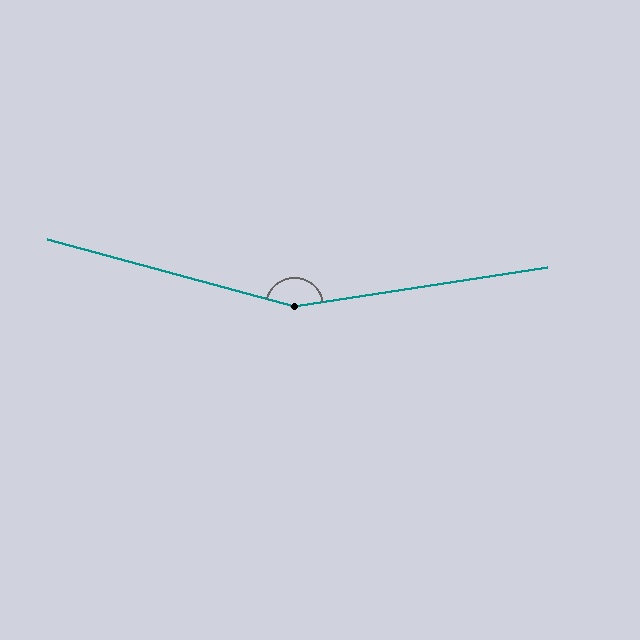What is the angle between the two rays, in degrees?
Approximately 156 degrees.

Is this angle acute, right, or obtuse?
It is obtuse.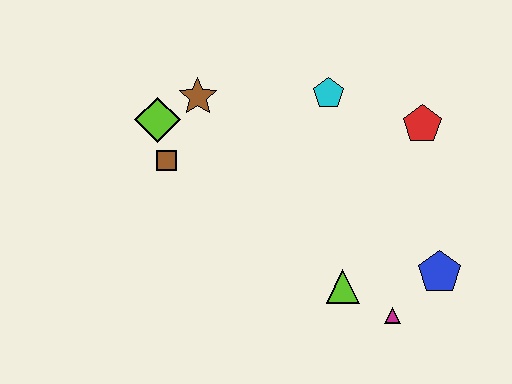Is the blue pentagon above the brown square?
No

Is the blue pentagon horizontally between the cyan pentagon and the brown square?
No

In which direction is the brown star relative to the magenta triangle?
The brown star is above the magenta triangle.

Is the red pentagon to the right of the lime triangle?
Yes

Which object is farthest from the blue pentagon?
The lime diamond is farthest from the blue pentagon.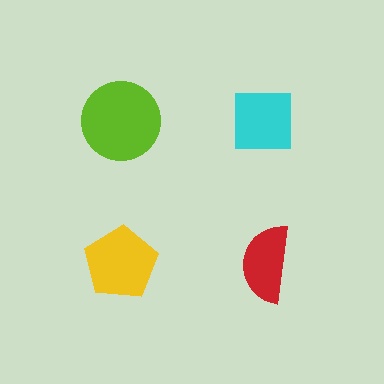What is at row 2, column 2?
A red semicircle.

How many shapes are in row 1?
2 shapes.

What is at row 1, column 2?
A cyan square.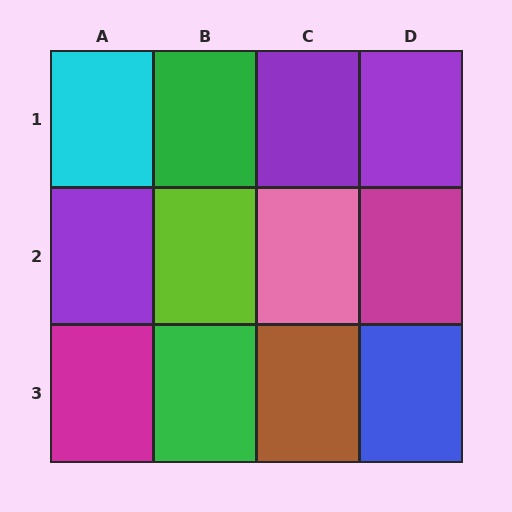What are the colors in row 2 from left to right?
Purple, lime, pink, magenta.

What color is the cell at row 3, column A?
Magenta.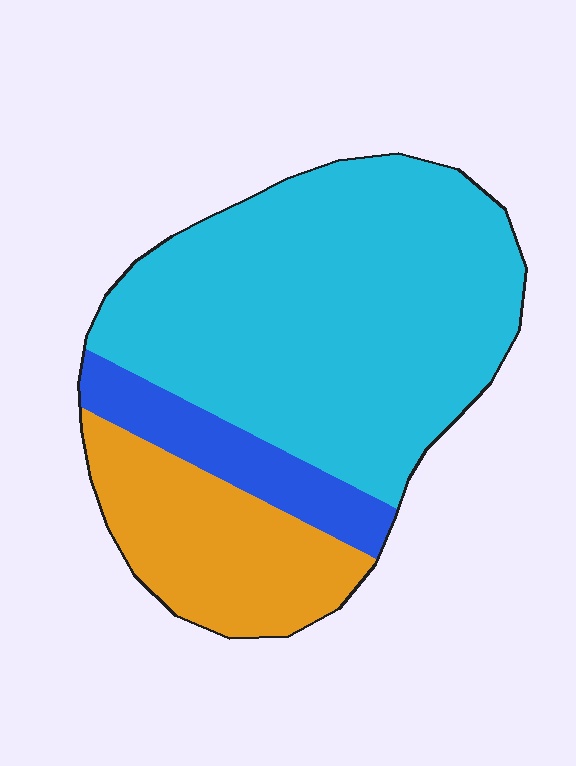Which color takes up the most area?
Cyan, at roughly 65%.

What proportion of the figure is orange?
Orange takes up about one quarter (1/4) of the figure.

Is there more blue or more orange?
Orange.